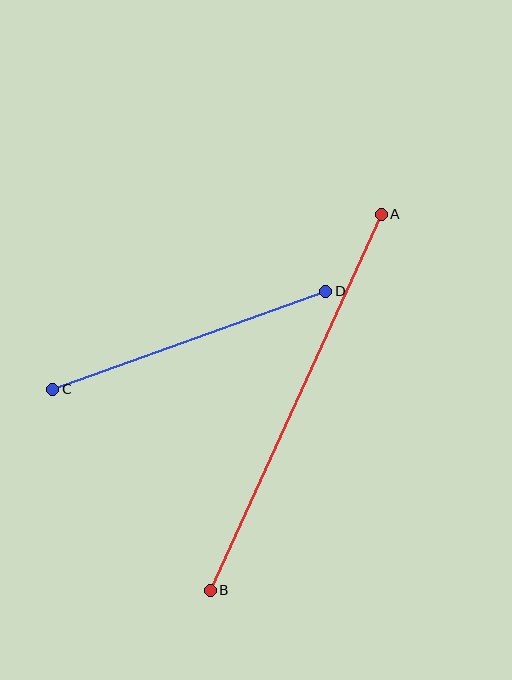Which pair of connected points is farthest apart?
Points A and B are farthest apart.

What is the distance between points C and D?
The distance is approximately 290 pixels.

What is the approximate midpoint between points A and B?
The midpoint is at approximately (296, 402) pixels.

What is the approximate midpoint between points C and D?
The midpoint is at approximately (189, 340) pixels.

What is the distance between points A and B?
The distance is approximately 413 pixels.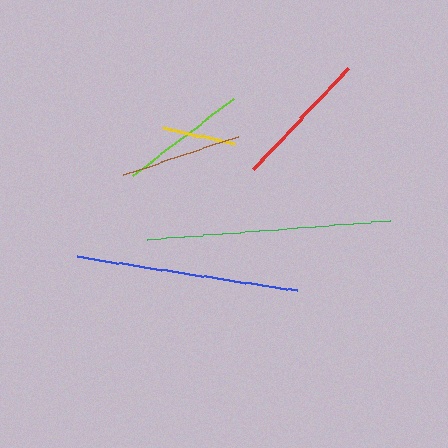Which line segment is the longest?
The green line is the longest at approximately 243 pixels.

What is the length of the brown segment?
The brown segment is approximately 121 pixels long.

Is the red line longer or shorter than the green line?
The green line is longer than the red line.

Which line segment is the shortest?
The yellow line is the shortest at approximately 73 pixels.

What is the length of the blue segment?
The blue segment is approximately 223 pixels long.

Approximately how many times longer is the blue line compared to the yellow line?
The blue line is approximately 3.0 times the length of the yellow line.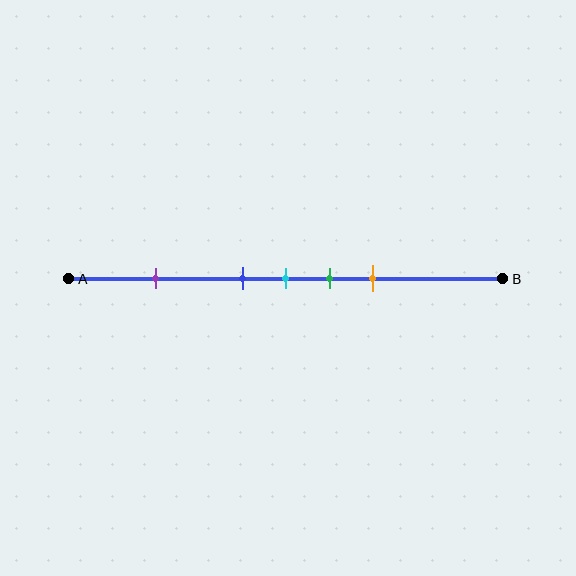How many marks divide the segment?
There are 5 marks dividing the segment.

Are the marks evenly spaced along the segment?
No, the marks are not evenly spaced.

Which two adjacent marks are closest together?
The blue and cyan marks are the closest adjacent pair.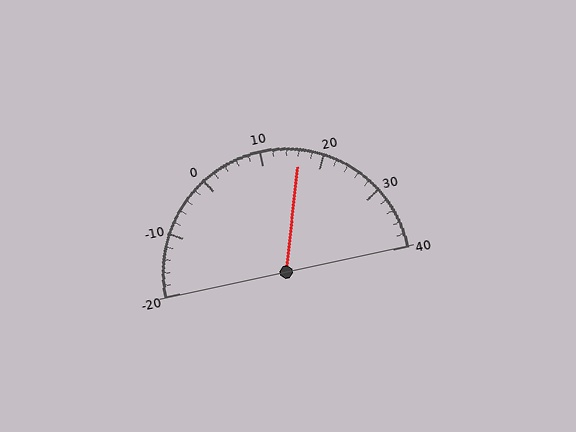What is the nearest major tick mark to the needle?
The nearest major tick mark is 20.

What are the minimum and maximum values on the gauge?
The gauge ranges from -20 to 40.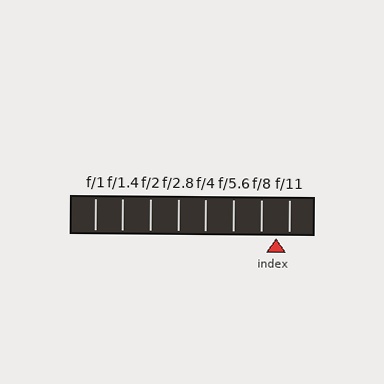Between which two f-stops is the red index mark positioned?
The index mark is between f/8 and f/11.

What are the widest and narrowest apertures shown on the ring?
The widest aperture shown is f/1 and the narrowest is f/11.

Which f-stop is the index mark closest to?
The index mark is closest to f/11.